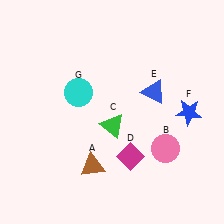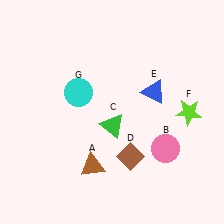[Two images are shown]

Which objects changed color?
D changed from magenta to brown. F changed from blue to lime.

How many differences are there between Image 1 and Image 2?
There are 2 differences between the two images.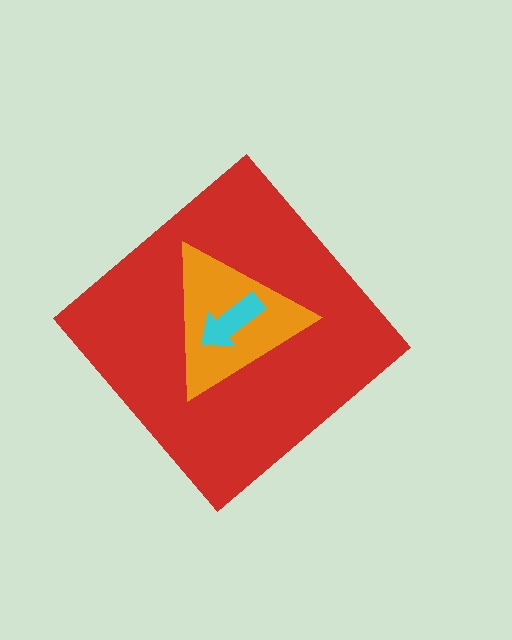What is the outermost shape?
The red diamond.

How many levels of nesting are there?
3.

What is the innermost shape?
The cyan arrow.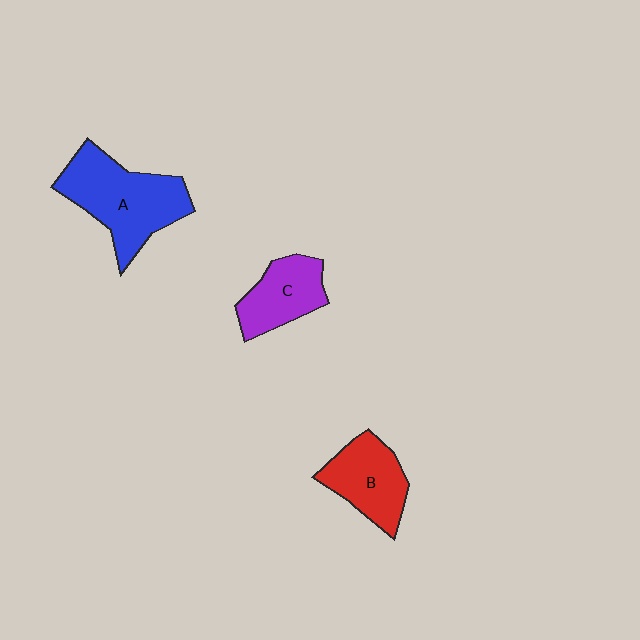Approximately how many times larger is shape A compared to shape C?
Approximately 1.7 times.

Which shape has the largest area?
Shape A (blue).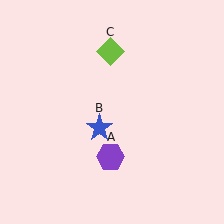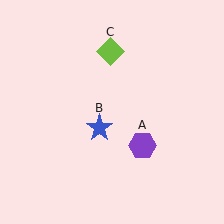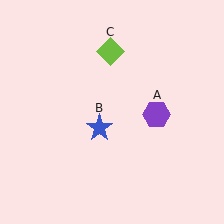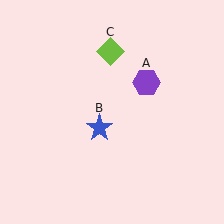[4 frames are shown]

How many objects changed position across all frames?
1 object changed position: purple hexagon (object A).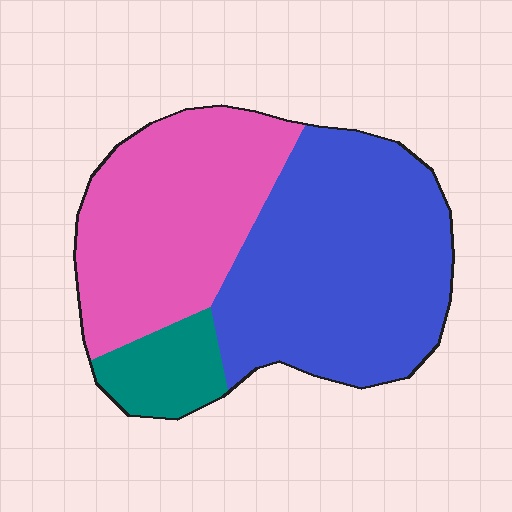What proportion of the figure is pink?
Pink takes up about three eighths (3/8) of the figure.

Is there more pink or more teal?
Pink.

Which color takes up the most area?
Blue, at roughly 50%.